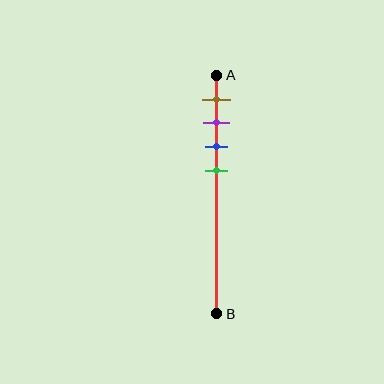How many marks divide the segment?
There are 4 marks dividing the segment.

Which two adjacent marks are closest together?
The purple and blue marks are the closest adjacent pair.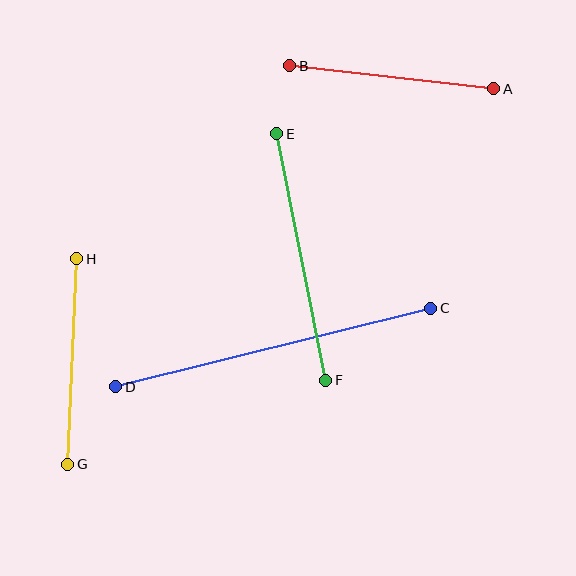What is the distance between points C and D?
The distance is approximately 324 pixels.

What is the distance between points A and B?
The distance is approximately 205 pixels.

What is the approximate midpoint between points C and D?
The midpoint is at approximately (273, 348) pixels.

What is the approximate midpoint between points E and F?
The midpoint is at approximately (301, 257) pixels.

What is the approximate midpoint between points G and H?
The midpoint is at approximately (72, 362) pixels.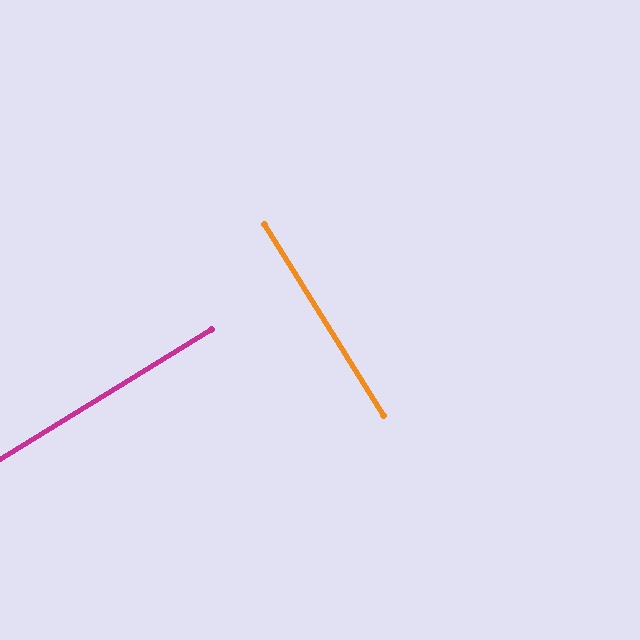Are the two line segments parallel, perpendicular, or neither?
Perpendicular — they meet at approximately 90°.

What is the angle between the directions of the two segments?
Approximately 90 degrees.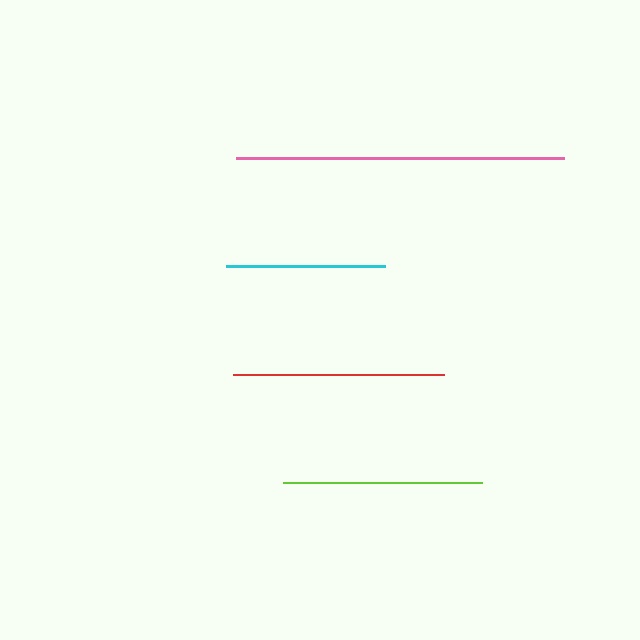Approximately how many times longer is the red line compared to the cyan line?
The red line is approximately 1.3 times the length of the cyan line.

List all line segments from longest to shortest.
From longest to shortest: pink, red, lime, cyan.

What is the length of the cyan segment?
The cyan segment is approximately 159 pixels long.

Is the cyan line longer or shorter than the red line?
The red line is longer than the cyan line.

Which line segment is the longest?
The pink line is the longest at approximately 328 pixels.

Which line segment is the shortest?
The cyan line is the shortest at approximately 159 pixels.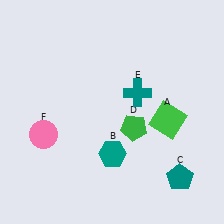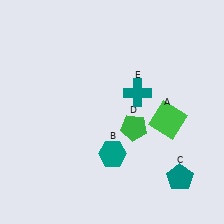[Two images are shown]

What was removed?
The pink circle (F) was removed in Image 2.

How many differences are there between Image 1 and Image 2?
There is 1 difference between the two images.